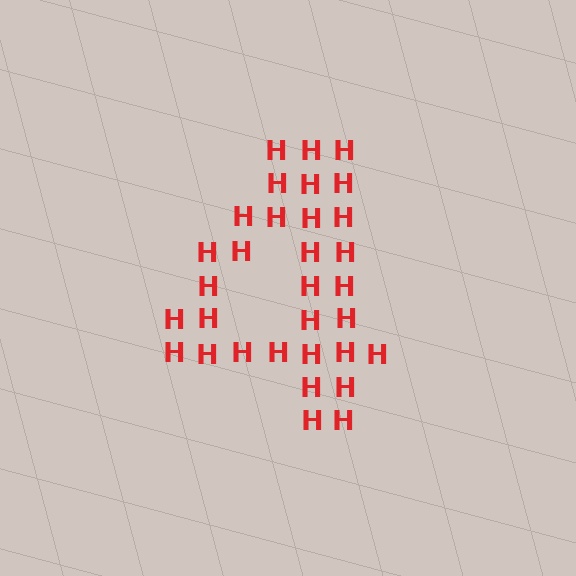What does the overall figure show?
The overall figure shows the digit 4.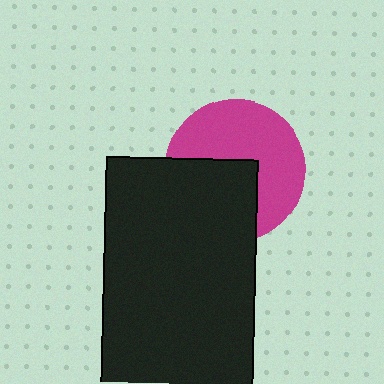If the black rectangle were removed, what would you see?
You would see the complete magenta circle.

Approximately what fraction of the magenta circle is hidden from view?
Roughly 42% of the magenta circle is hidden behind the black rectangle.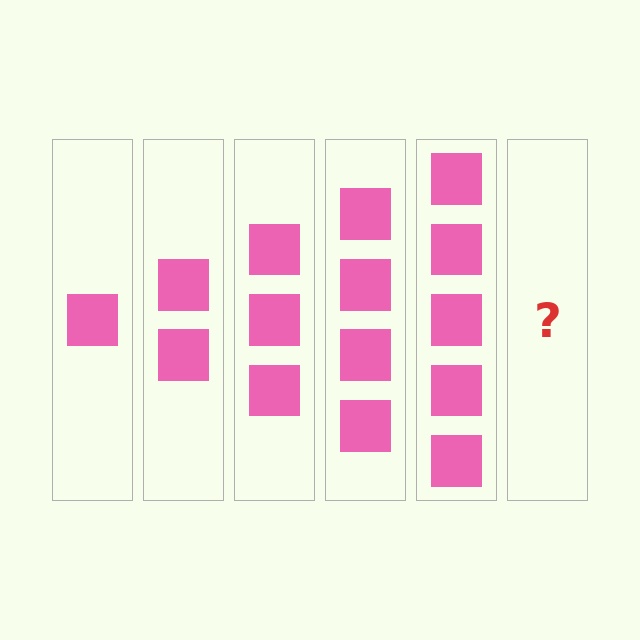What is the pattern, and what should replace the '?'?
The pattern is that each step adds one more square. The '?' should be 6 squares.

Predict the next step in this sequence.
The next step is 6 squares.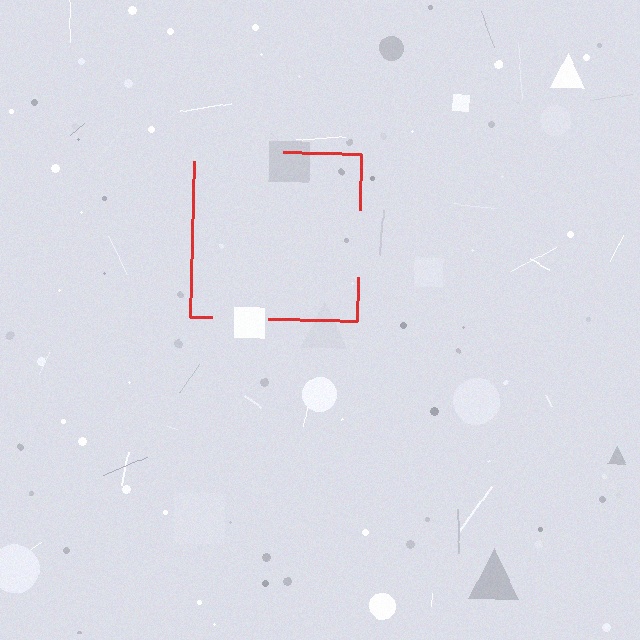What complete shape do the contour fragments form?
The contour fragments form a square.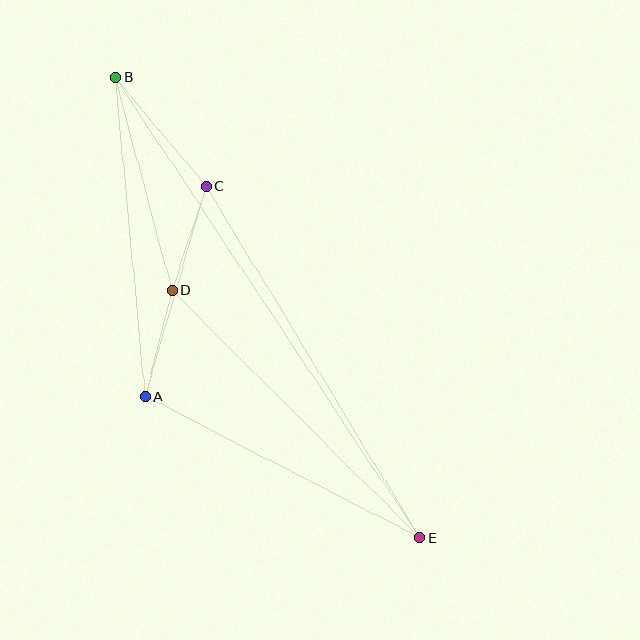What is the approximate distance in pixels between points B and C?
The distance between B and C is approximately 142 pixels.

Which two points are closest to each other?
Points C and D are closest to each other.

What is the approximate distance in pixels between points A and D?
The distance between A and D is approximately 110 pixels.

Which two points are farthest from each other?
Points B and E are farthest from each other.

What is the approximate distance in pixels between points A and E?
The distance between A and E is approximately 309 pixels.